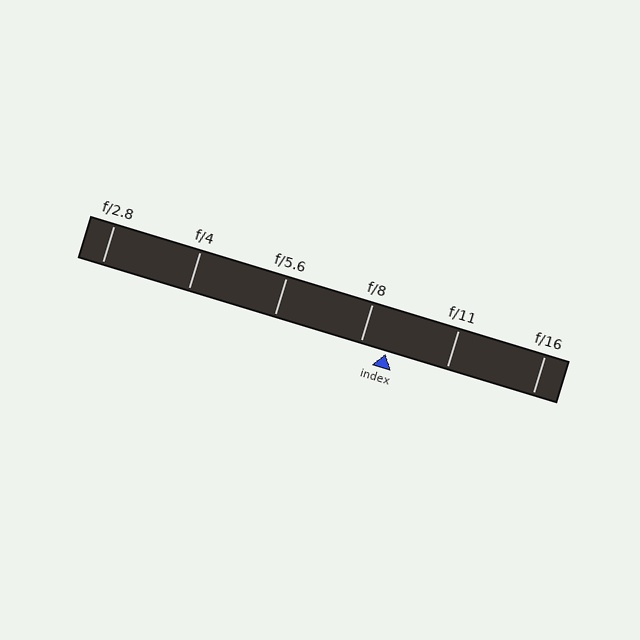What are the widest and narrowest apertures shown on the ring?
The widest aperture shown is f/2.8 and the narrowest is f/16.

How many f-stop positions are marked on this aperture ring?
There are 6 f-stop positions marked.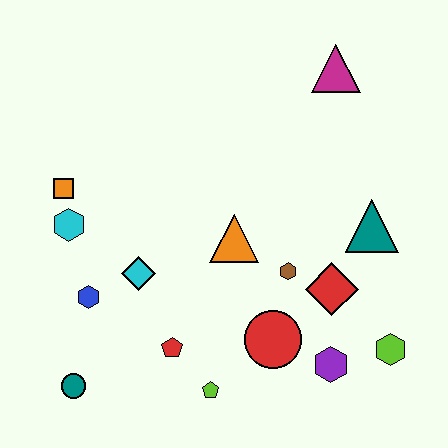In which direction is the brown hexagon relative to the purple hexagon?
The brown hexagon is above the purple hexagon.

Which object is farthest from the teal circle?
The magenta triangle is farthest from the teal circle.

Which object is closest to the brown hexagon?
The red diamond is closest to the brown hexagon.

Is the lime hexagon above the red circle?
No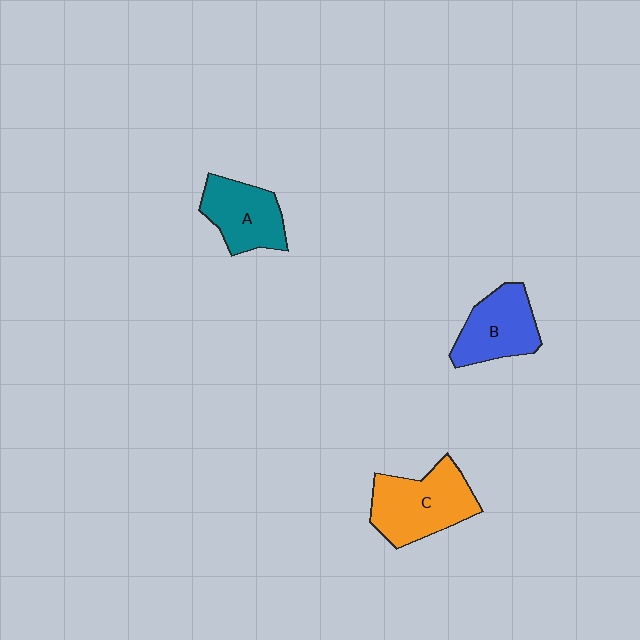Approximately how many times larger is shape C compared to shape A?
Approximately 1.3 times.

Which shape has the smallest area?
Shape A (teal).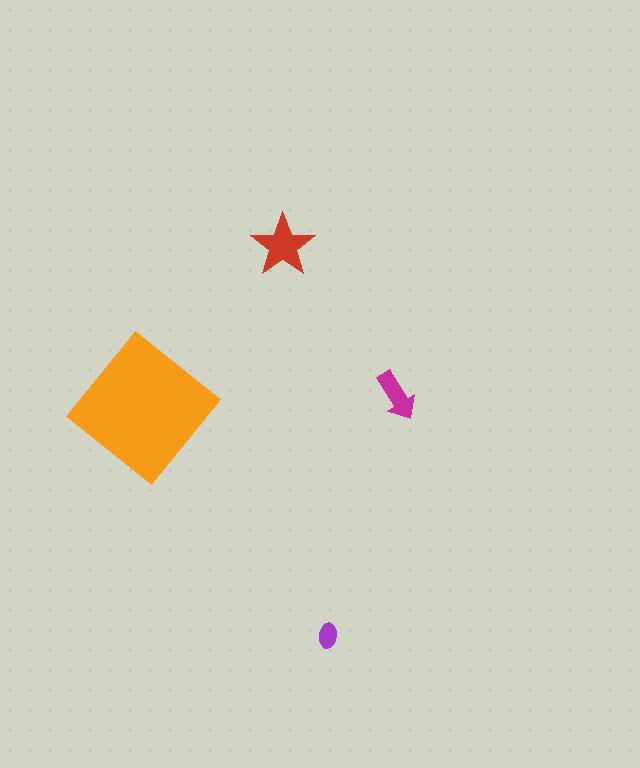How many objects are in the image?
There are 4 objects in the image.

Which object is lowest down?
The purple ellipse is bottommost.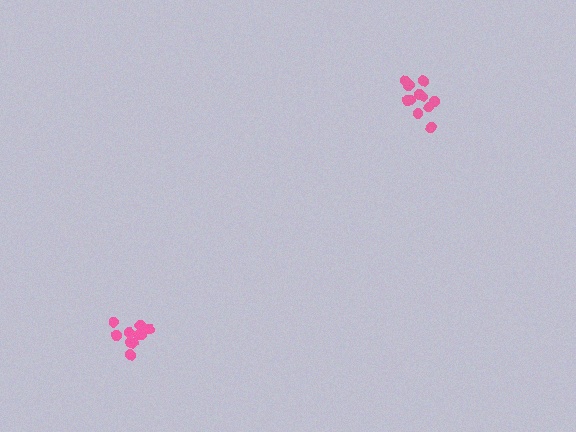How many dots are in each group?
Group 1: 12 dots, Group 2: 11 dots (23 total).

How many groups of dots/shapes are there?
There are 2 groups.